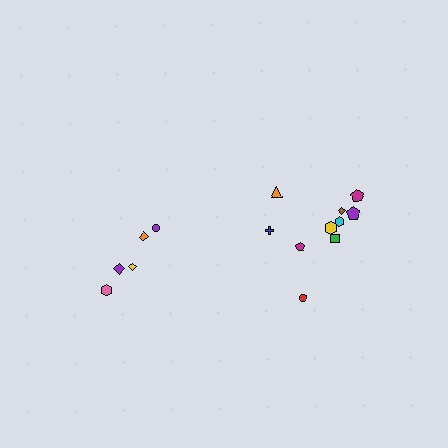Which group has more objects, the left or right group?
The right group.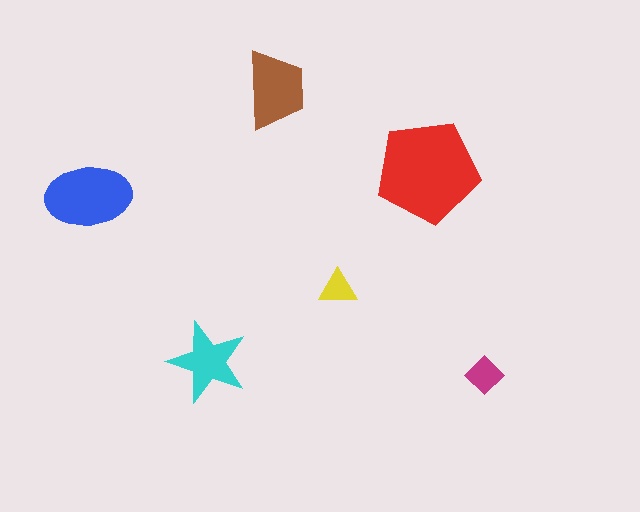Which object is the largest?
The red pentagon.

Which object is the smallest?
The yellow triangle.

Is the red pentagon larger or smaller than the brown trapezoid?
Larger.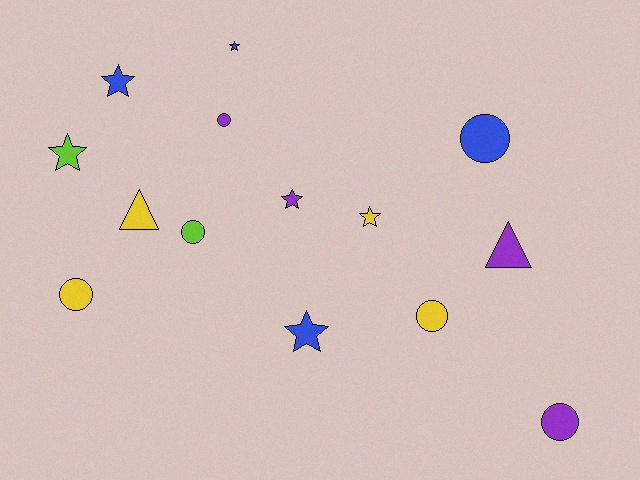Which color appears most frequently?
Yellow, with 4 objects.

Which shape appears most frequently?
Circle, with 6 objects.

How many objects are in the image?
There are 14 objects.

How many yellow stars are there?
There is 1 yellow star.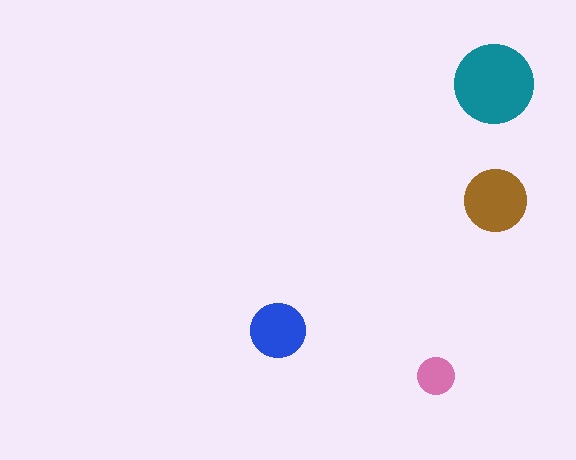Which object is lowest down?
The pink circle is bottommost.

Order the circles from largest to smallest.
the teal one, the brown one, the blue one, the pink one.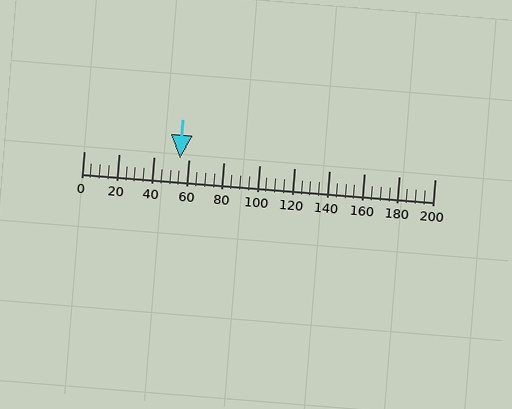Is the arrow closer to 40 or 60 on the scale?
The arrow is closer to 60.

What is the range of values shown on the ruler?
The ruler shows values from 0 to 200.